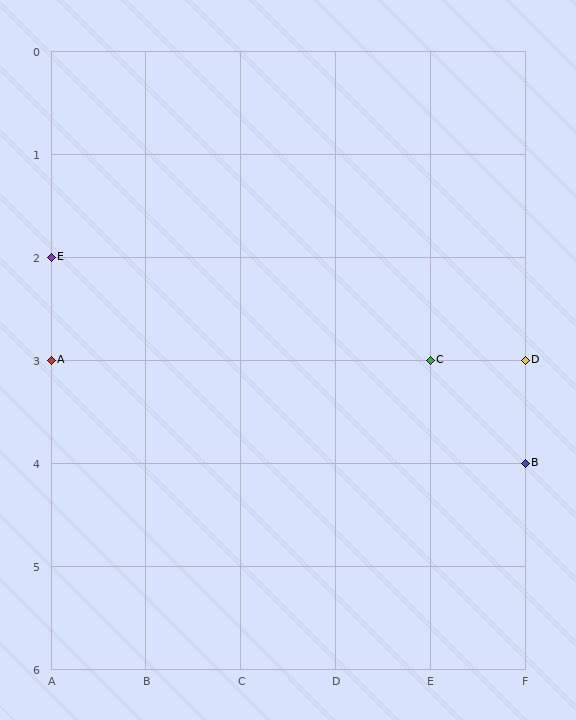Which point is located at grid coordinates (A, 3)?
Point A is at (A, 3).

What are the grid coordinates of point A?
Point A is at grid coordinates (A, 3).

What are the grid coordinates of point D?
Point D is at grid coordinates (F, 3).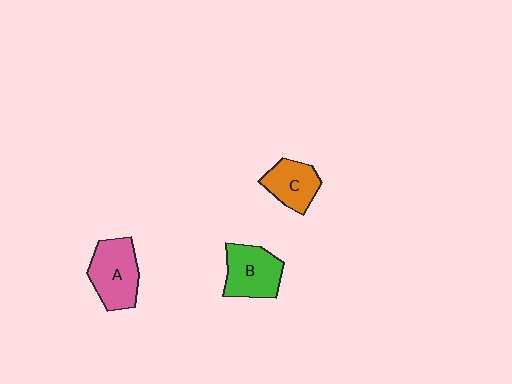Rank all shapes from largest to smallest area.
From largest to smallest: A (pink), B (green), C (orange).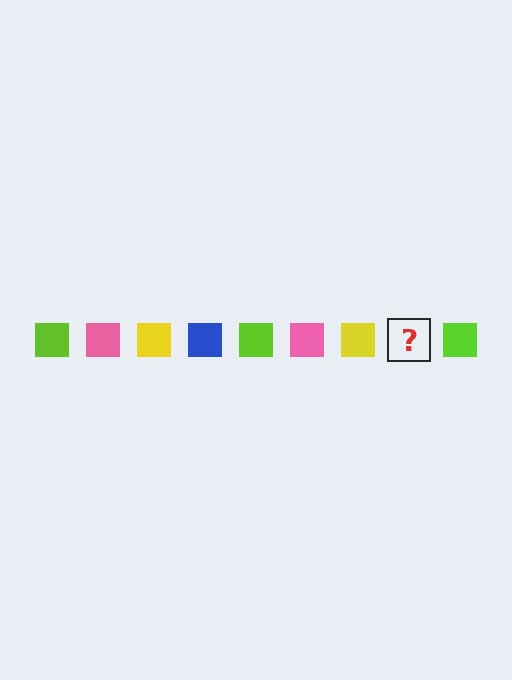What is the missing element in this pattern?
The missing element is a blue square.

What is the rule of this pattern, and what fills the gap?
The rule is that the pattern cycles through lime, pink, yellow, blue squares. The gap should be filled with a blue square.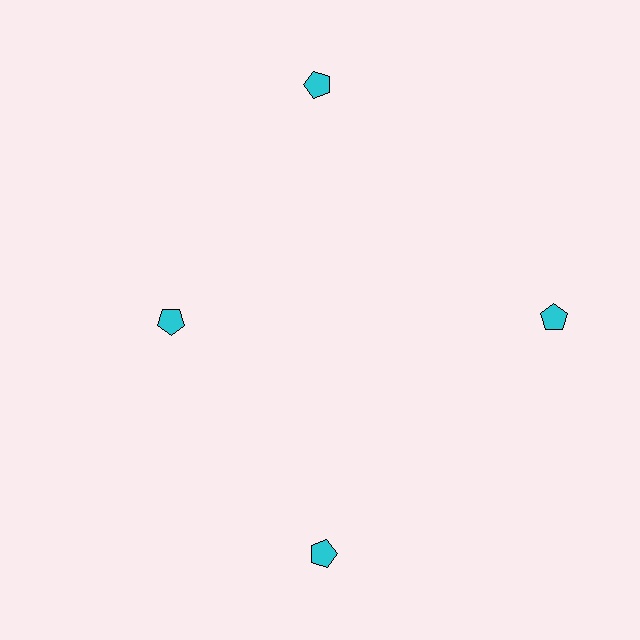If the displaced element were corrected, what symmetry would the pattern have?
It would have 4-fold rotational symmetry — the pattern would map onto itself every 90 degrees.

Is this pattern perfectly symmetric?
No. The 4 cyan pentagons are arranged in a ring, but one element near the 9 o'clock position is pulled inward toward the center, breaking the 4-fold rotational symmetry.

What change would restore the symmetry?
The symmetry would be restored by moving it outward, back onto the ring so that all 4 pentagons sit at equal angles and equal distance from the center.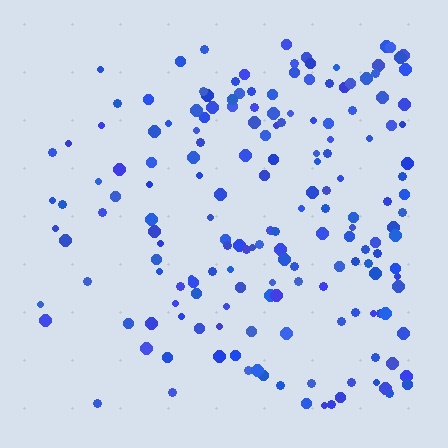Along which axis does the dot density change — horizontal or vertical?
Horizontal.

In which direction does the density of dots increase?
From left to right, with the right side densest.